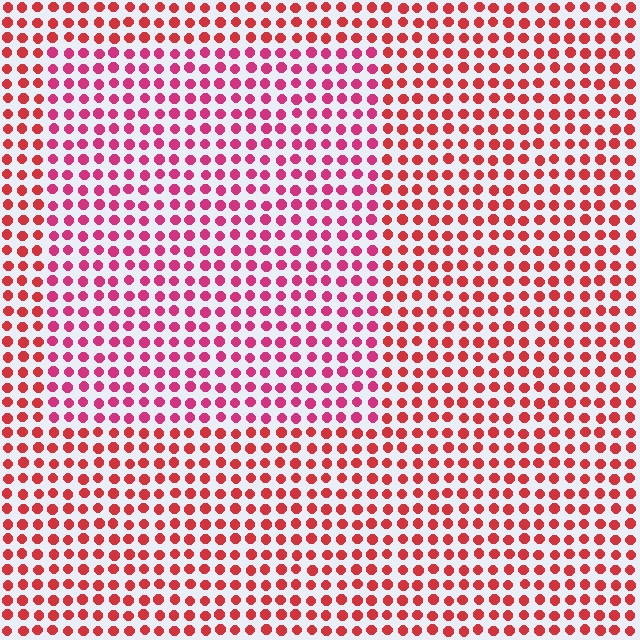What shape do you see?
I see a rectangle.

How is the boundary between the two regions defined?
The boundary is defined purely by a slight shift in hue (about 26 degrees). Spacing, size, and orientation are identical on both sides.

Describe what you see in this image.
The image is filled with small red elements in a uniform arrangement. A rectangle-shaped region is visible where the elements are tinted to a slightly different hue, forming a subtle color boundary.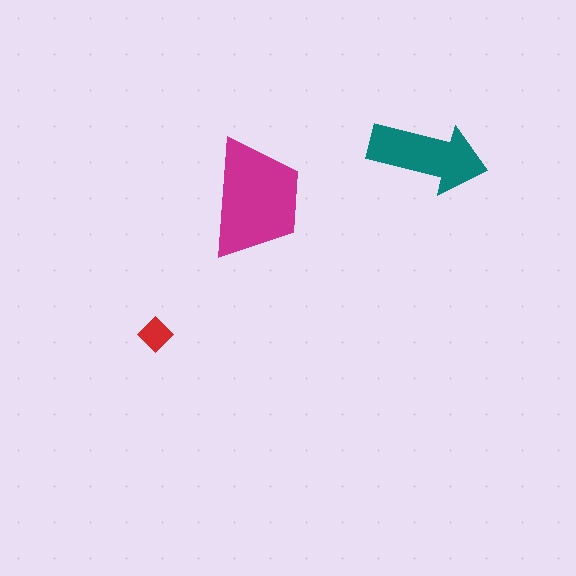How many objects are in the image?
There are 3 objects in the image.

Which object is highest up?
The teal arrow is topmost.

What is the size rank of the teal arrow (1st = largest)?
2nd.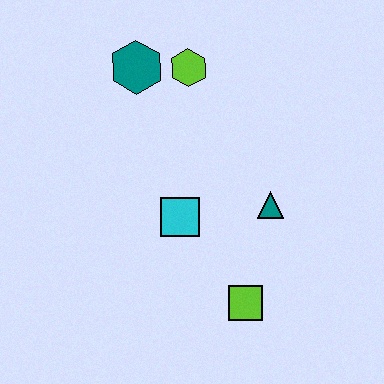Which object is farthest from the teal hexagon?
The lime square is farthest from the teal hexagon.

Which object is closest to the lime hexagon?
The teal hexagon is closest to the lime hexagon.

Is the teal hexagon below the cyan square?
No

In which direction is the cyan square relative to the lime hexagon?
The cyan square is below the lime hexagon.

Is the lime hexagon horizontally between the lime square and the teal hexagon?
Yes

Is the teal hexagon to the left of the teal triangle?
Yes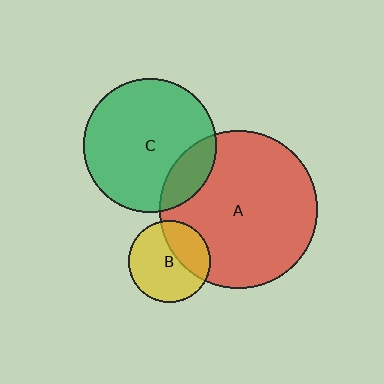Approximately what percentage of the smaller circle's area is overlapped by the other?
Approximately 15%.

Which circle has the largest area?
Circle A (red).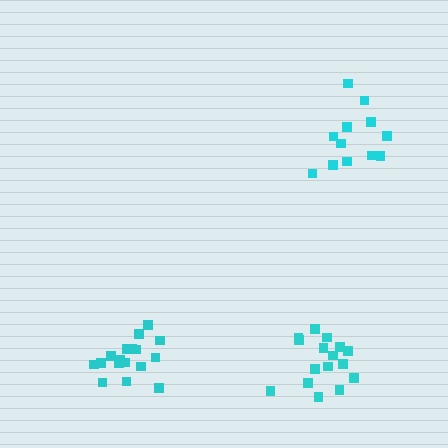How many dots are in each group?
Group 1: 17 dots, Group 2: 16 dots, Group 3: 12 dots (45 total).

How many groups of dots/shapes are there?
There are 3 groups.